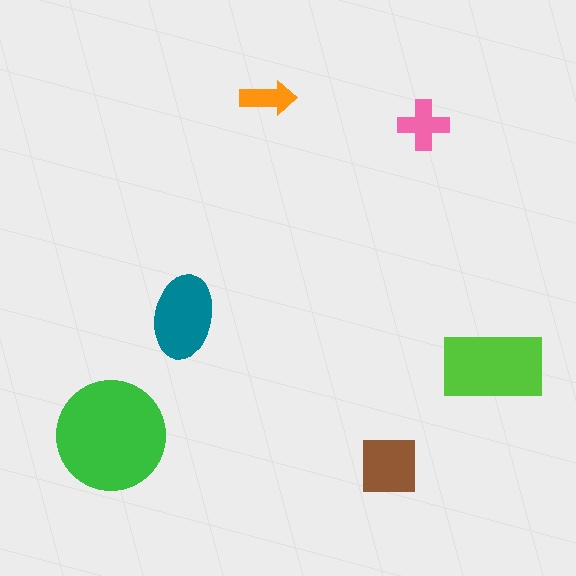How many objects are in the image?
There are 6 objects in the image.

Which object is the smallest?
The orange arrow.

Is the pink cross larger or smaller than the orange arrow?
Larger.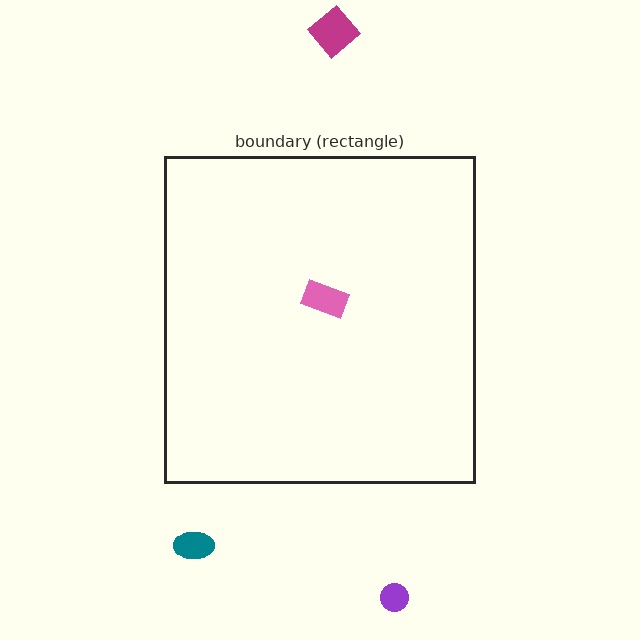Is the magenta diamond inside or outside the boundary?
Outside.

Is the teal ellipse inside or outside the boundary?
Outside.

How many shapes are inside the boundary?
1 inside, 3 outside.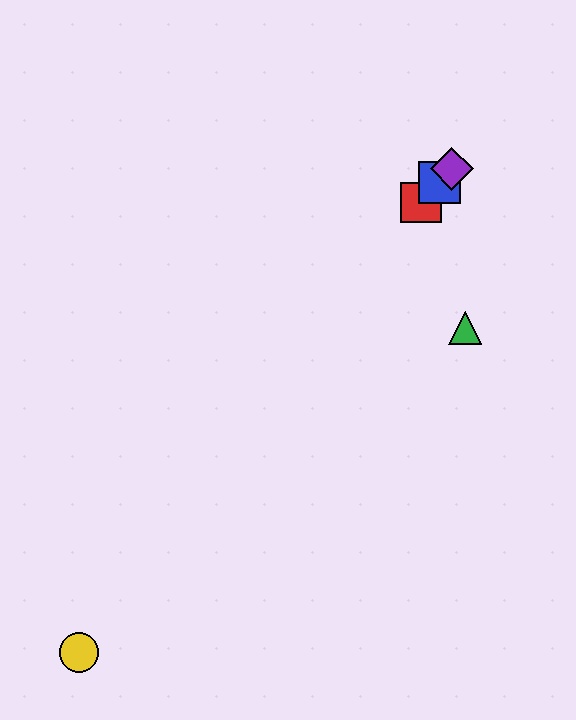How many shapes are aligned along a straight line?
3 shapes (the red square, the blue square, the purple diamond) are aligned along a straight line.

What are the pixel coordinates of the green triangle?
The green triangle is at (465, 328).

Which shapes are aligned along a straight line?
The red square, the blue square, the purple diamond are aligned along a straight line.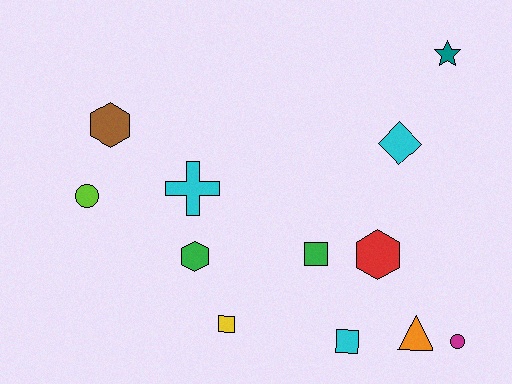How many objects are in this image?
There are 12 objects.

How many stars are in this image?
There is 1 star.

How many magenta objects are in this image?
There is 1 magenta object.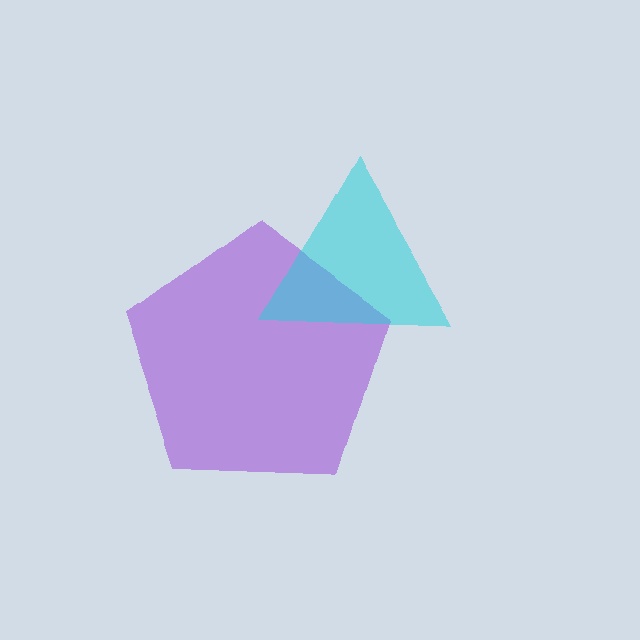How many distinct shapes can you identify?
There are 2 distinct shapes: a purple pentagon, a cyan triangle.